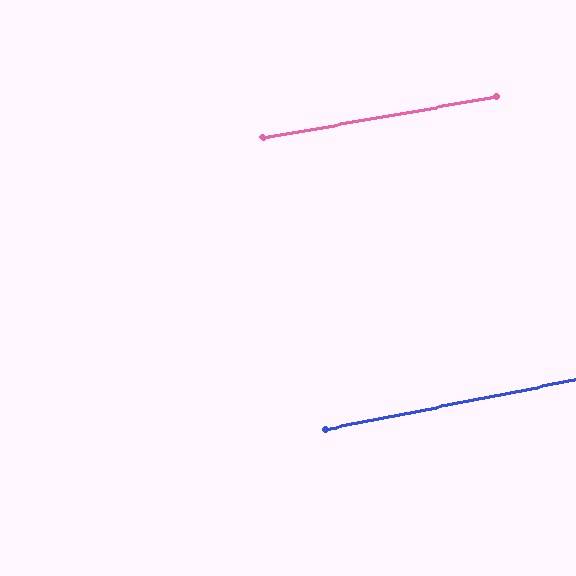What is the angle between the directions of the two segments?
Approximately 1 degree.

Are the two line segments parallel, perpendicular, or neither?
Parallel — their directions differ by only 1.3°.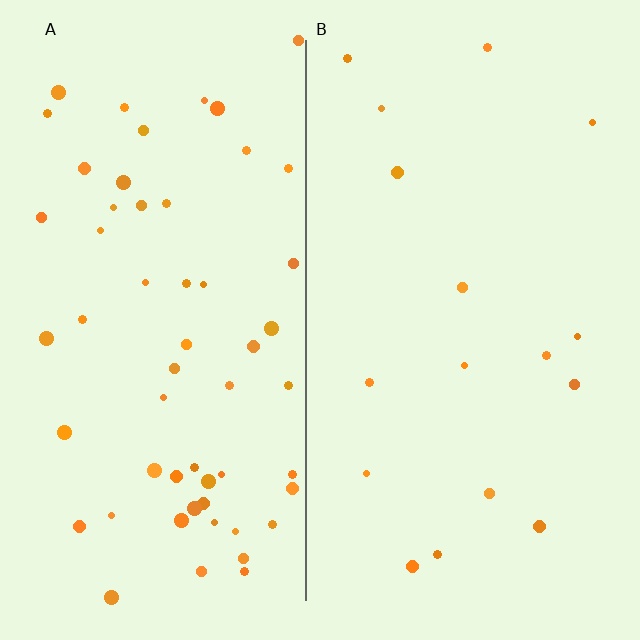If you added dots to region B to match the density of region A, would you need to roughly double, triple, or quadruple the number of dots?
Approximately triple.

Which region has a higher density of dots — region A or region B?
A (the left).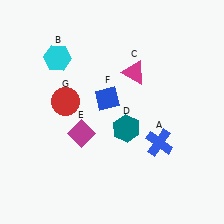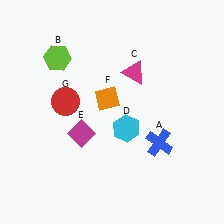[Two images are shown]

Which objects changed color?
B changed from cyan to lime. D changed from teal to cyan. F changed from blue to orange.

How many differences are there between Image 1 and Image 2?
There are 3 differences between the two images.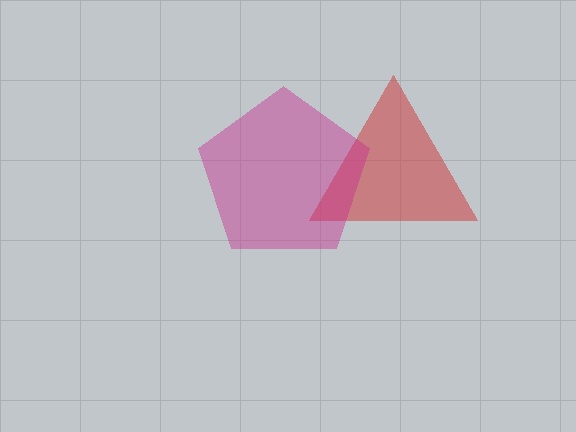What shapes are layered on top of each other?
The layered shapes are: a red triangle, a magenta pentagon.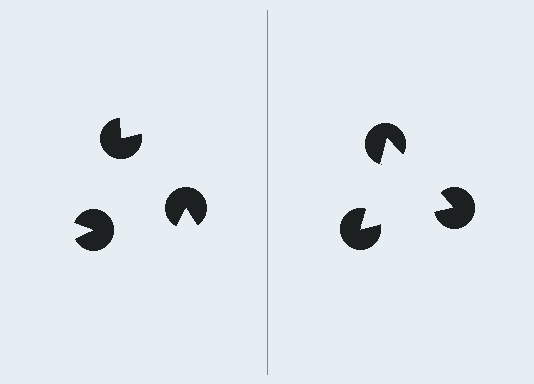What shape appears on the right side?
An illusory triangle.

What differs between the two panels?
The pac-man discs are positioned identically on both sides; only the wedge orientations differ. On the right they align to a triangle; on the left they are misaligned.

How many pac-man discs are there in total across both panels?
6 — 3 on each side.